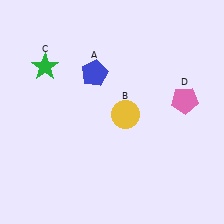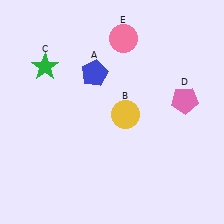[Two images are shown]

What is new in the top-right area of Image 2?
A pink circle (E) was added in the top-right area of Image 2.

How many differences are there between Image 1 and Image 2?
There is 1 difference between the two images.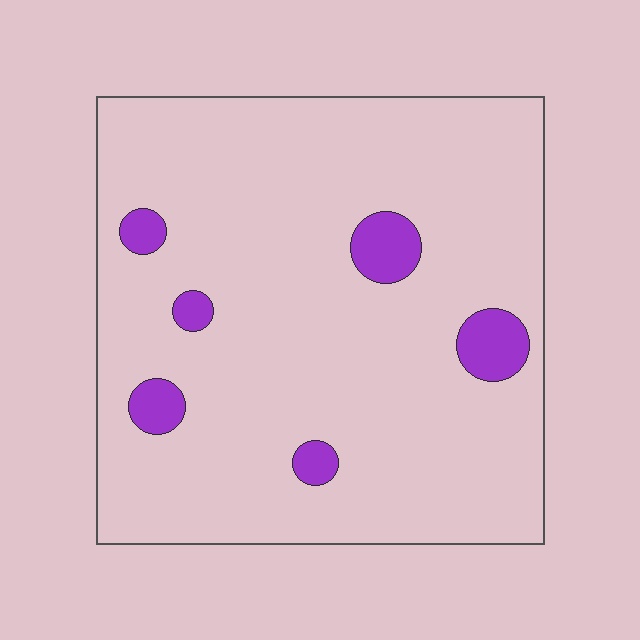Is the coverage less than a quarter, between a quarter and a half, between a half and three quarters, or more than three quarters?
Less than a quarter.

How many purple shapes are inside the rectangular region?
6.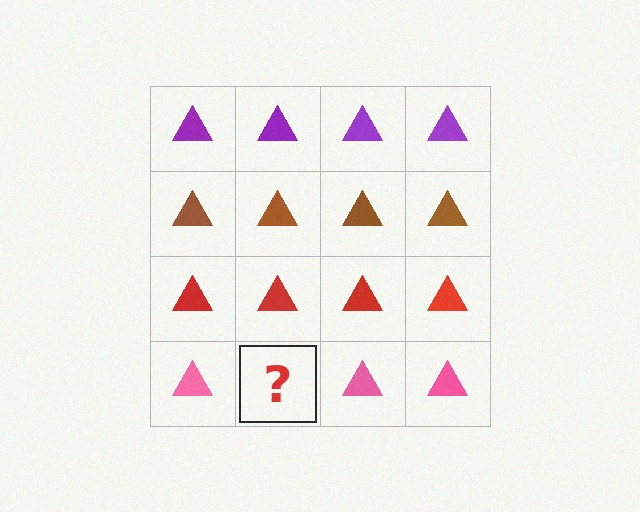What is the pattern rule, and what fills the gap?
The rule is that each row has a consistent color. The gap should be filled with a pink triangle.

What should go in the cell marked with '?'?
The missing cell should contain a pink triangle.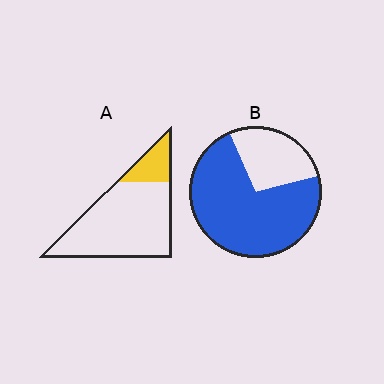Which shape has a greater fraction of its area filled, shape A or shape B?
Shape B.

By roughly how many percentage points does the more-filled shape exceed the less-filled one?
By roughly 55 percentage points (B over A).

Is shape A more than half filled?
No.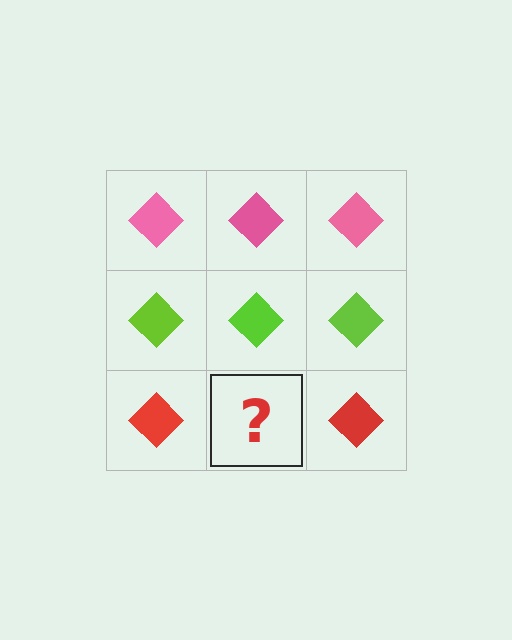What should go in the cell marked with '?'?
The missing cell should contain a red diamond.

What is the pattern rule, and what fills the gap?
The rule is that each row has a consistent color. The gap should be filled with a red diamond.